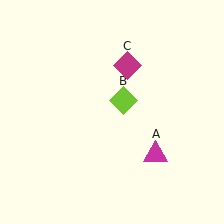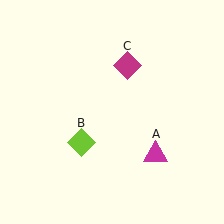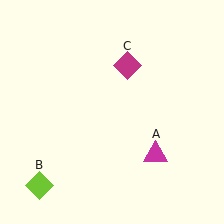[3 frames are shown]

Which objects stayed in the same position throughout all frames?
Magenta triangle (object A) and magenta diamond (object C) remained stationary.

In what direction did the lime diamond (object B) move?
The lime diamond (object B) moved down and to the left.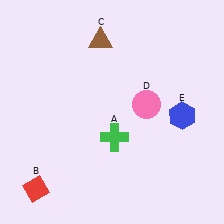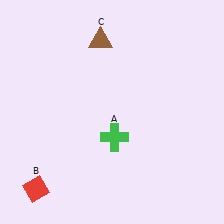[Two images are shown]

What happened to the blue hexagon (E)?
The blue hexagon (E) was removed in Image 2. It was in the bottom-right area of Image 1.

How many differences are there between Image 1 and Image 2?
There are 2 differences between the two images.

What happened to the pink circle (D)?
The pink circle (D) was removed in Image 2. It was in the top-right area of Image 1.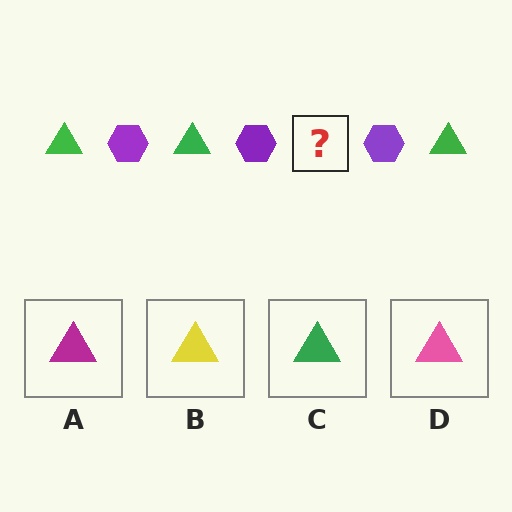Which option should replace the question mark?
Option C.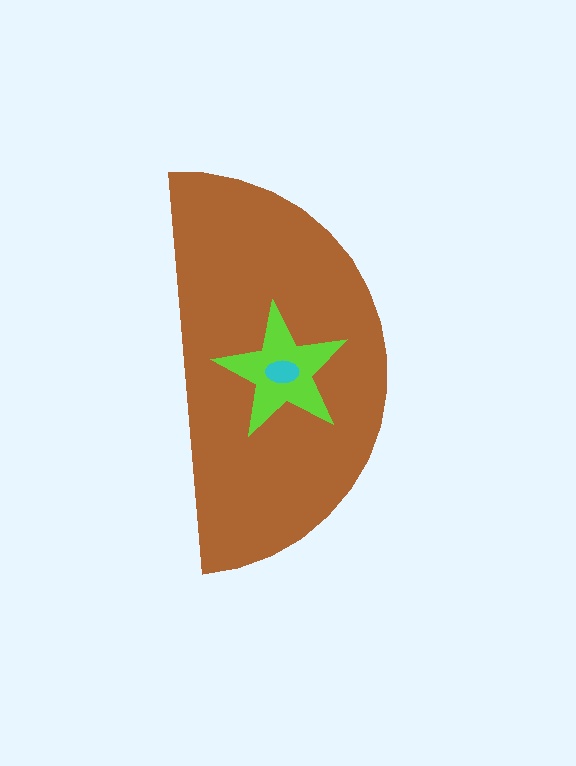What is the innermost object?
The cyan ellipse.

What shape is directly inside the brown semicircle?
The lime star.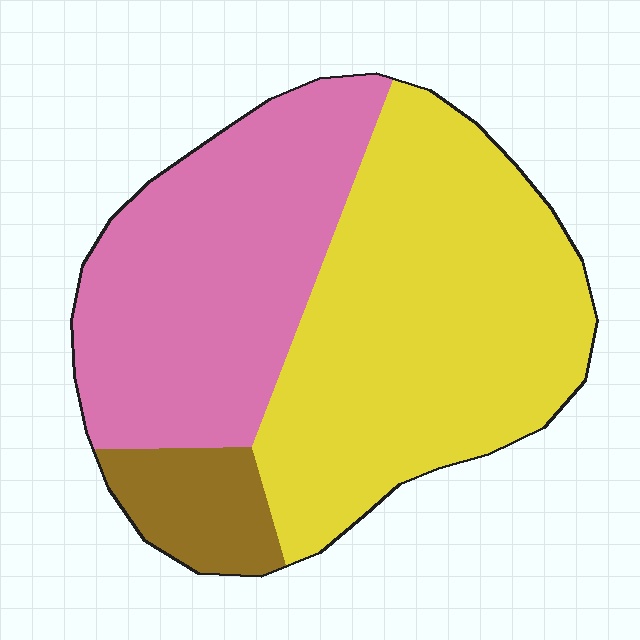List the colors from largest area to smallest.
From largest to smallest: yellow, pink, brown.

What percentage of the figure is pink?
Pink covers roughly 40% of the figure.